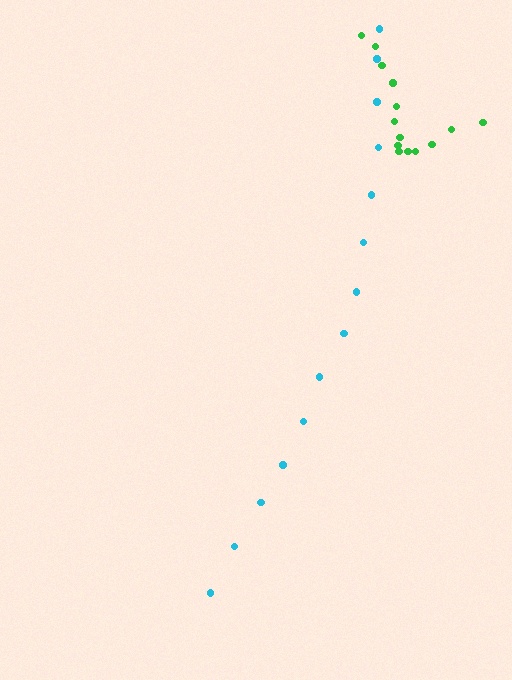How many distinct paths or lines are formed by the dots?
There are 2 distinct paths.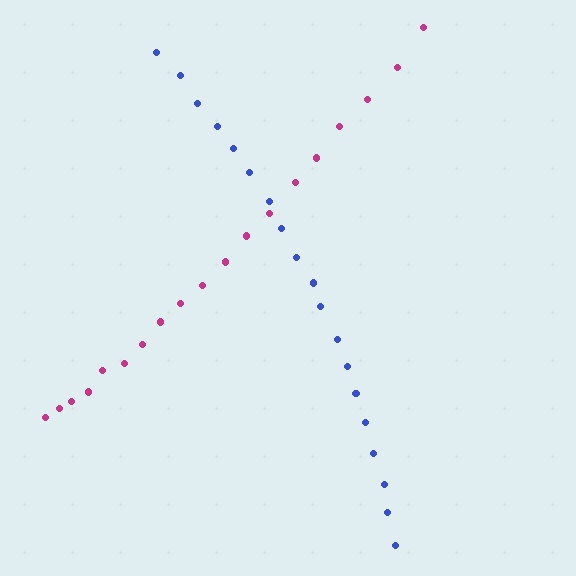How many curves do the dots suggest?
There are 2 distinct paths.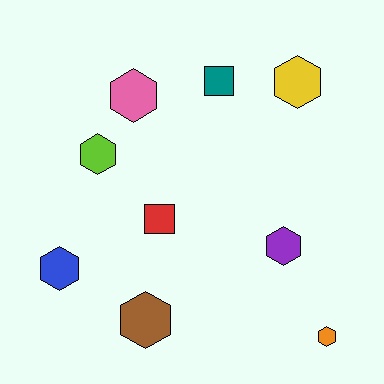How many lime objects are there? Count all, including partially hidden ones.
There is 1 lime object.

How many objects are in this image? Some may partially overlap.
There are 9 objects.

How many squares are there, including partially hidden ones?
There are 2 squares.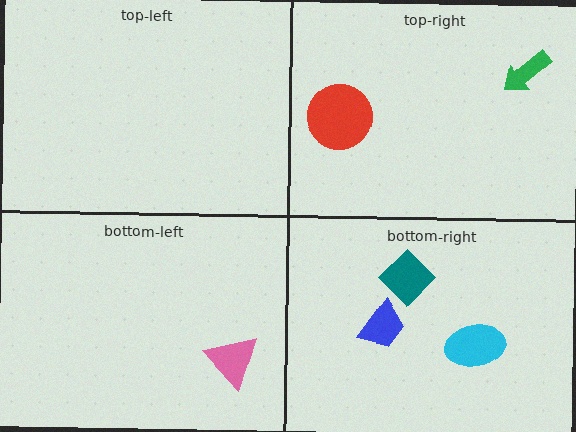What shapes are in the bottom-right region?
The cyan ellipse, the blue trapezoid, the teal diamond.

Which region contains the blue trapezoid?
The bottom-right region.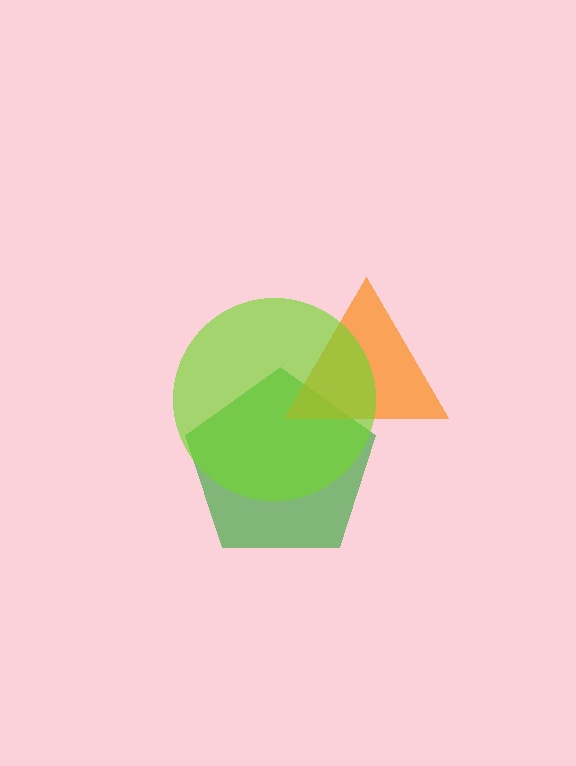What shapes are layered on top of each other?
The layered shapes are: a green pentagon, an orange triangle, a lime circle.